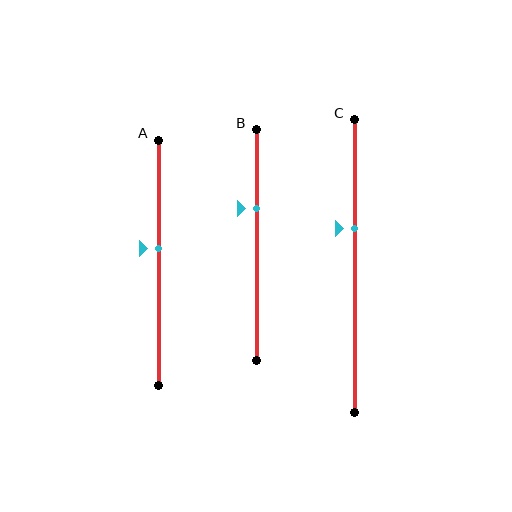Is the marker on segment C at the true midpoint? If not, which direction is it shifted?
No, the marker on segment C is shifted upward by about 13% of the segment length.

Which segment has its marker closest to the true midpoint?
Segment A has its marker closest to the true midpoint.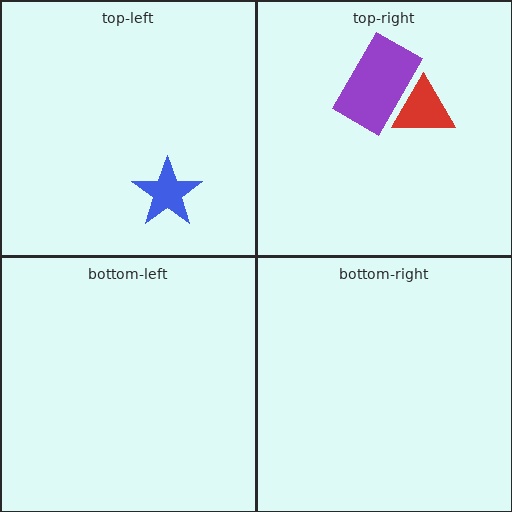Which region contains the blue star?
The top-left region.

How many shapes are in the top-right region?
2.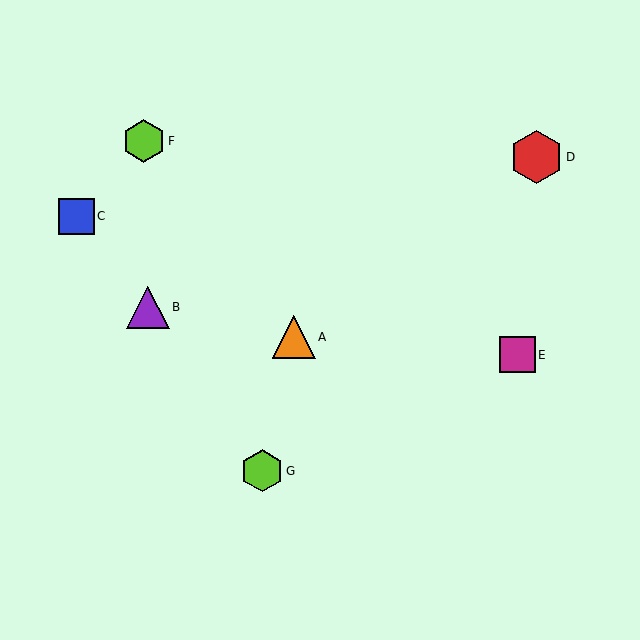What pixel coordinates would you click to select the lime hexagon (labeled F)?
Click at (144, 141) to select the lime hexagon F.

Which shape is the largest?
The red hexagon (labeled D) is the largest.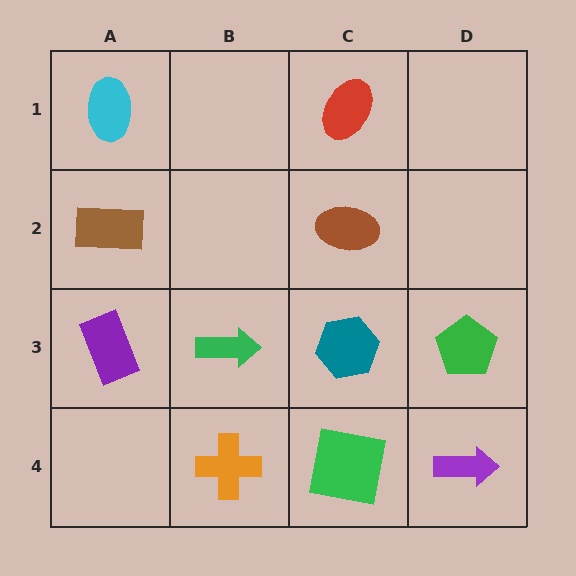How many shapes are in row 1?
2 shapes.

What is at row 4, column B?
An orange cross.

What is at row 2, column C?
A brown ellipse.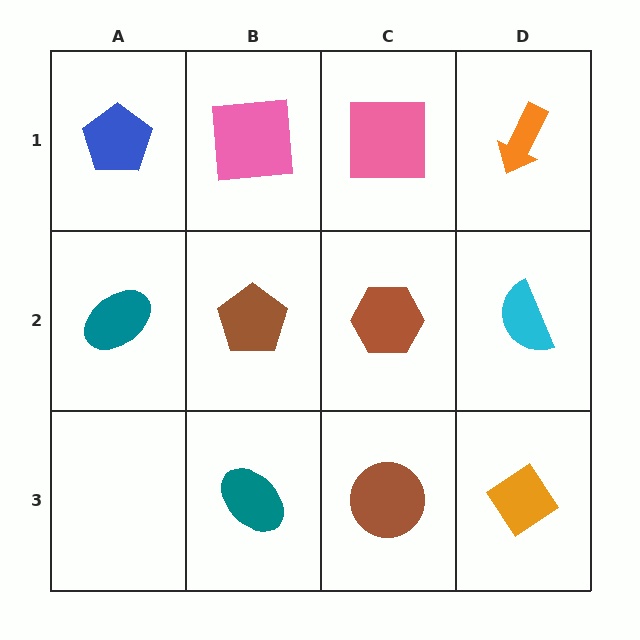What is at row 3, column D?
An orange diamond.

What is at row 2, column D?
A cyan semicircle.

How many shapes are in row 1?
4 shapes.